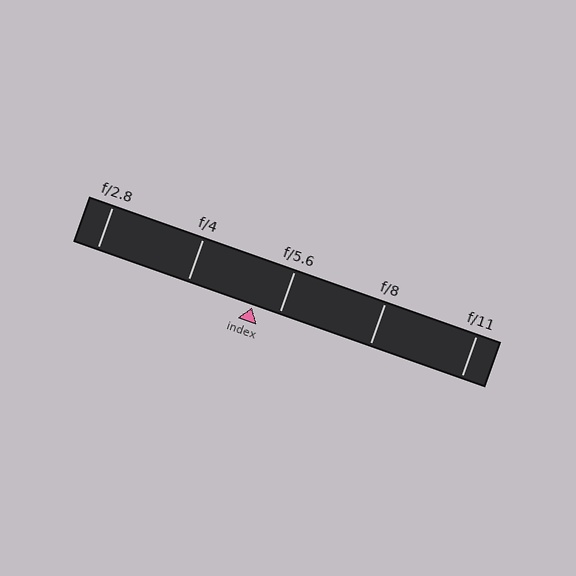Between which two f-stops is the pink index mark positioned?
The index mark is between f/4 and f/5.6.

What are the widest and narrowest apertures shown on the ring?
The widest aperture shown is f/2.8 and the narrowest is f/11.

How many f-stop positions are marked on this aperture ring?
There are 5 f-stop positions marked.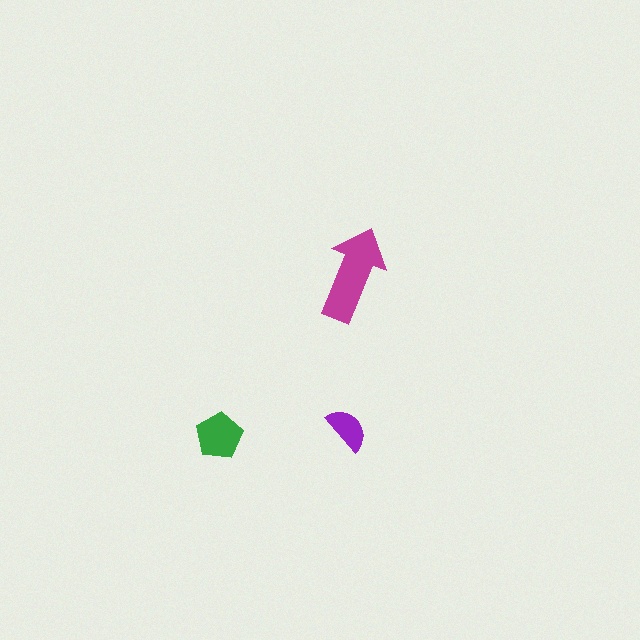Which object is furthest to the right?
The magenta arrow is rightmost.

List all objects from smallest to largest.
The purple semicircle, the green pentagon, the magenta arrow.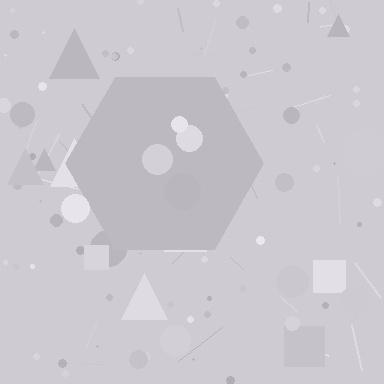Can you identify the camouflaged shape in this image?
The camouflaged shape is a hexagon.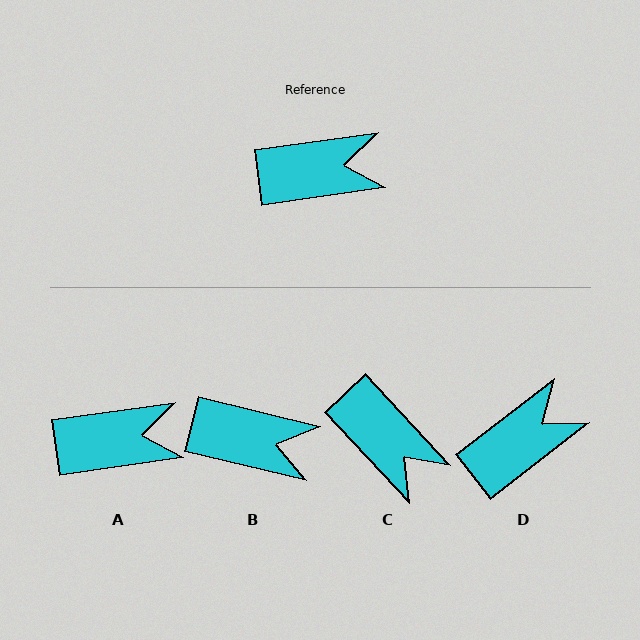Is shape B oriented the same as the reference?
No, it is off by about 22 degrees.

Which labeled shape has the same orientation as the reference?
A.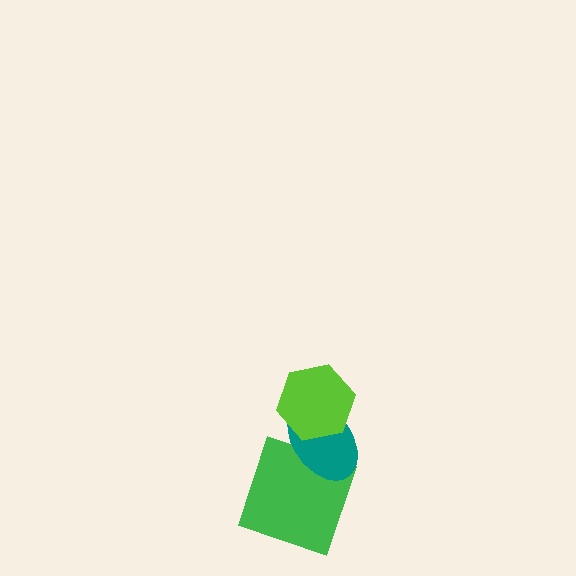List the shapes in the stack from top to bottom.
From top to bottom: the lime hexagon, the teal ellipse, the green square.